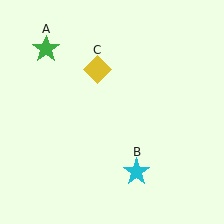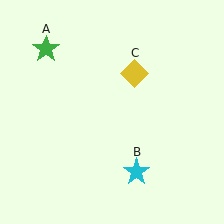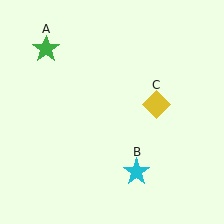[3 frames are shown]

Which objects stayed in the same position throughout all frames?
Green star (object A) and cyan star (object B) remained stationary.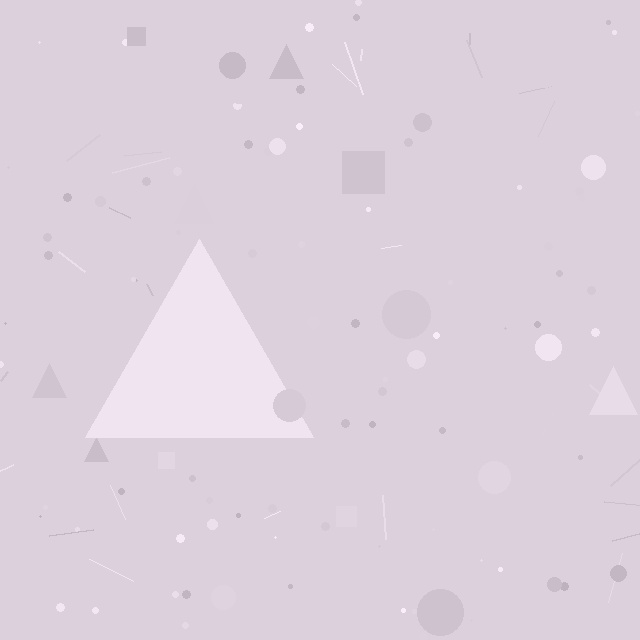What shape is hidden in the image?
A triangle is hidden in the image.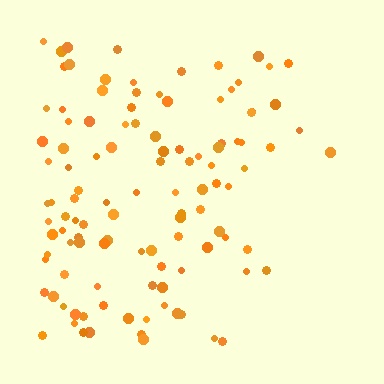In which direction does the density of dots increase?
From right to left, with the left side densest.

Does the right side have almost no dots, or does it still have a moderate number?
Still a moderate number, just noticeably fewer than the left.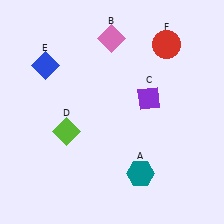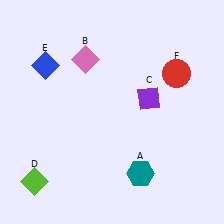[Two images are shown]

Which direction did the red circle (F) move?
The red circle (F) moved down.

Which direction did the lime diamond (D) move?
The lime diamond (D) moved down.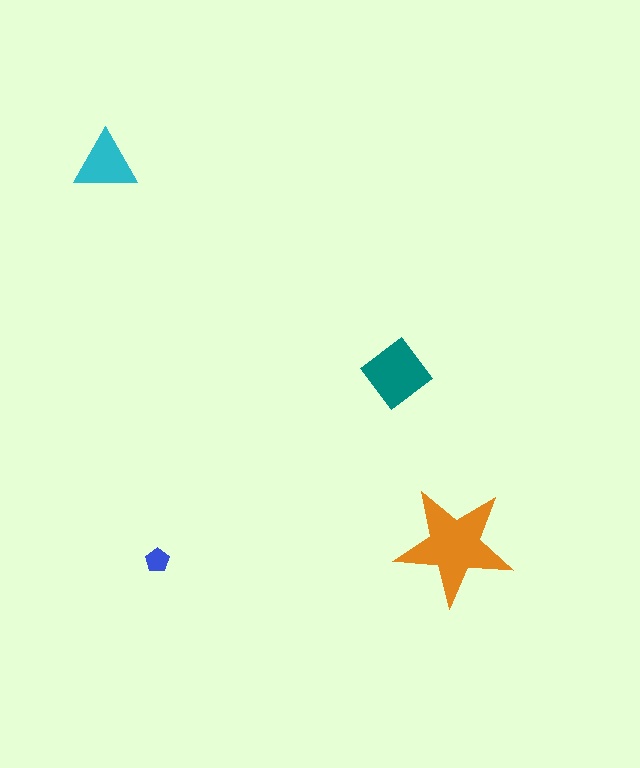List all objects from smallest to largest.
The blue pentagon, the cyan triangle, the teal diamond, the orange star.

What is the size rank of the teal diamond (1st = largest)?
2nd.